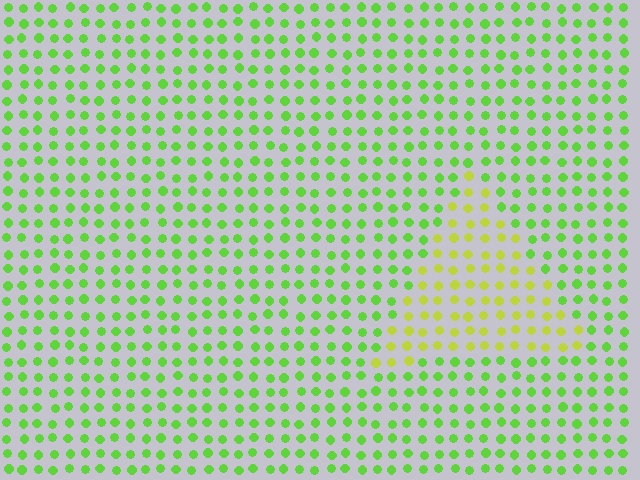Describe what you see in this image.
The image is filled with small lime elements in a uniform arrangement. A triangle-shaped region is visible where the elements are tinted to a slightly different hue, forming a subtle color boundary.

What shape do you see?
I see a triangle.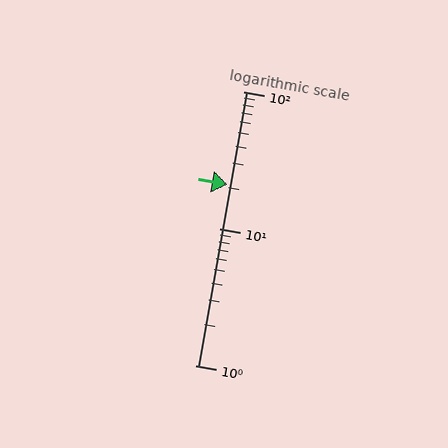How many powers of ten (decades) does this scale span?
The scale spans 2 decades, from 1 to 100.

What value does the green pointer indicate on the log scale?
The pointer indicates approximately 21.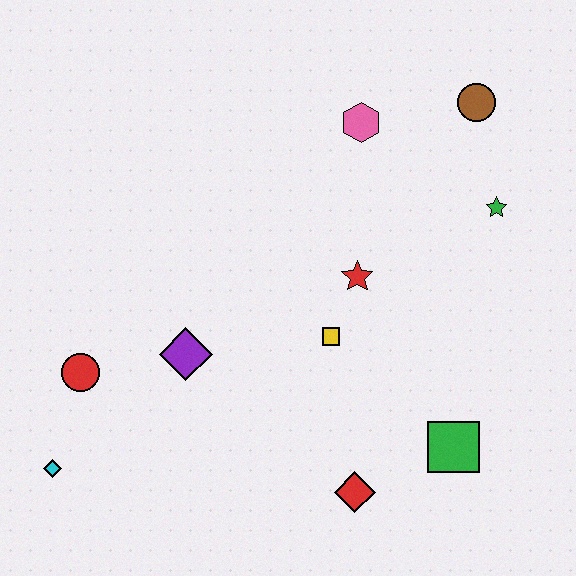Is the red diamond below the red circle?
Yes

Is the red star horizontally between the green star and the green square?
No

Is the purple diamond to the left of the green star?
Yes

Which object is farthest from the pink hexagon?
The cyan diamond is farthest from the pink hexagon.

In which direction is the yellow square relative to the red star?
The yellow square is below the red star.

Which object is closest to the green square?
The red diamond is closest to the green square.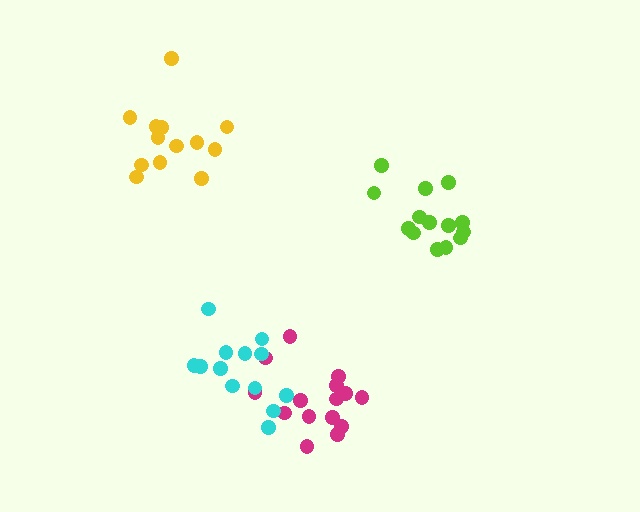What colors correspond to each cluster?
The clusters are colored: magenta, lime, yellow, cyan.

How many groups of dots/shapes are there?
There are 4 groups.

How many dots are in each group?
Group 1: 15 dots, Group 2: 14 dots, Group 3: 13 dots, Group 4: 13 dots (55 total).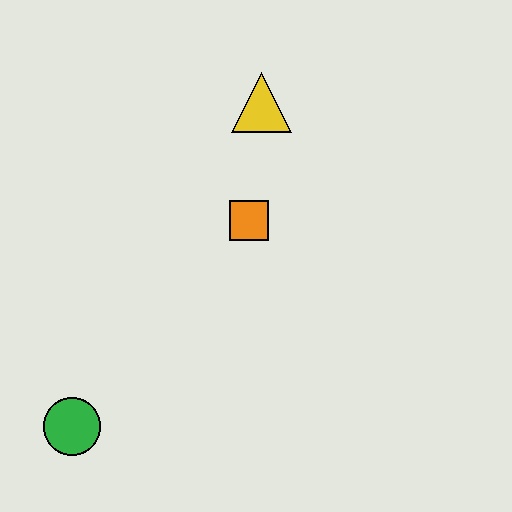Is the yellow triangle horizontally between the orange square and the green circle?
No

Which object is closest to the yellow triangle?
The orange square is closest to the yellow triangle.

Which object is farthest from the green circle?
The yellow triangle is farthest from the green circle.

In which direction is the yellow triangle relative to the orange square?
The yellow triangle is above the orange square.